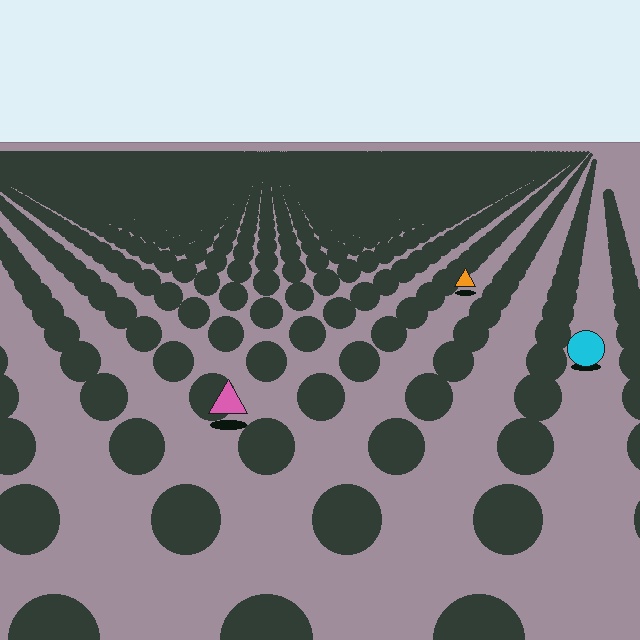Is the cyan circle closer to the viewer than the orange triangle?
Yes. The cyan circle is closer — you can tell from the texture gradient: the ground texture is coarser near it.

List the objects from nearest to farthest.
From nearest to farthest: the pink triangle, the cyan circle, the orange triangle.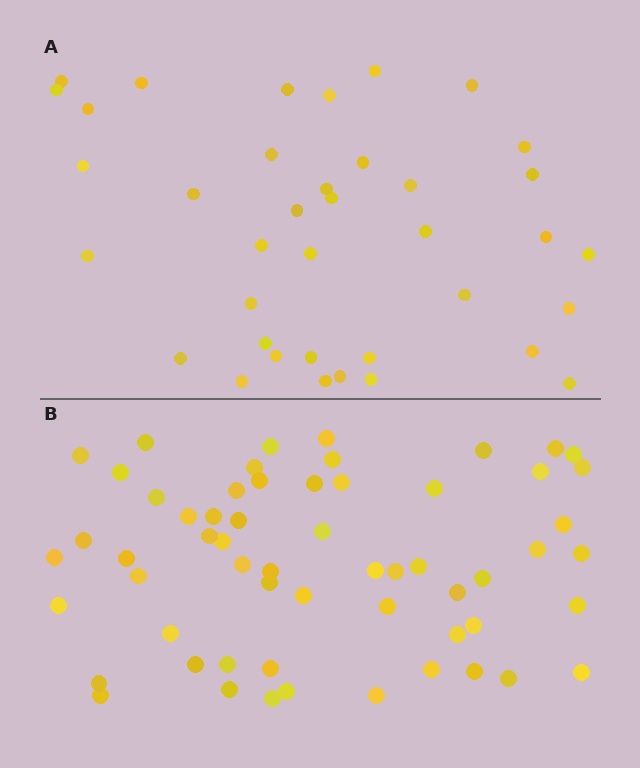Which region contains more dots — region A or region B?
Region B (the bottom region) has more dots.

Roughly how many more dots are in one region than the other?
Region B has approximately 20 more dots than region A.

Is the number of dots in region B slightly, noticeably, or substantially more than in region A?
Region B has substantially more. The ratio is roughly 1.6 to 1.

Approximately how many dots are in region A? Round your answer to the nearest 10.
About 40 dots. (The exact count is 38, which rounds to 40.)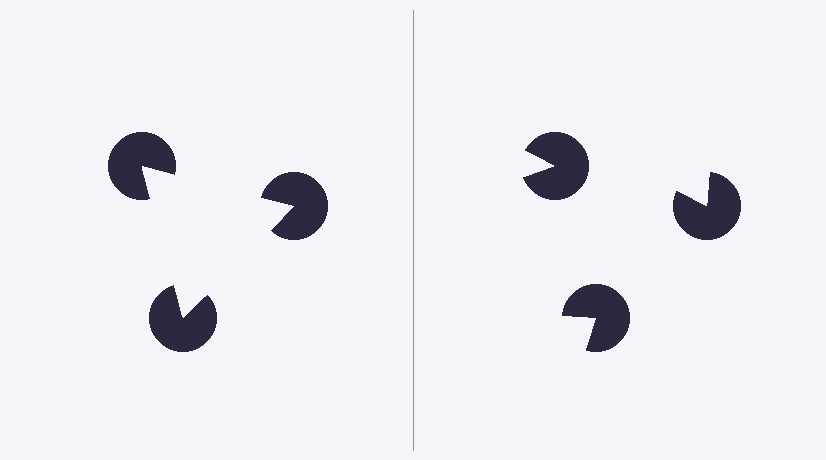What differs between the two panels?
The pac-man discs are positioned identically on both sides; only the wedge orientations differ. On the left they align to a triangle; on the right they are misaligned.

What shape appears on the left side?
An illusory triangle.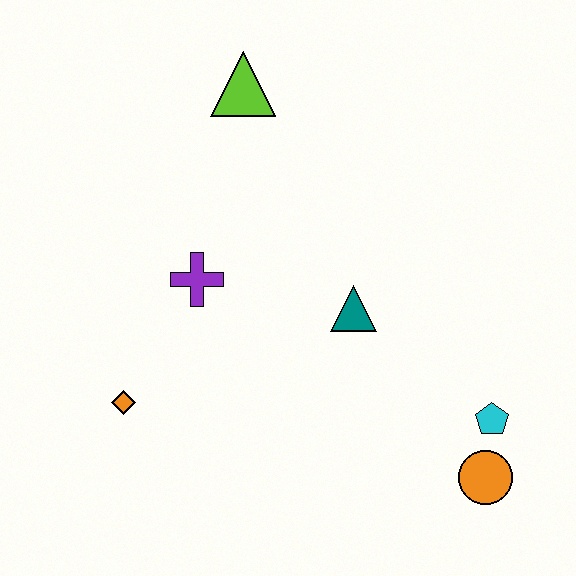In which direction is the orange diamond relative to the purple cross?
The orange diamond is below the purple cross.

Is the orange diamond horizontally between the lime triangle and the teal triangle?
No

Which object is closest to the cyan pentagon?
The orange circle is closest to the cyan pentagon.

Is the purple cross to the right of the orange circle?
No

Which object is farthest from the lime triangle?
The orange circle is farthest from the lime triangle.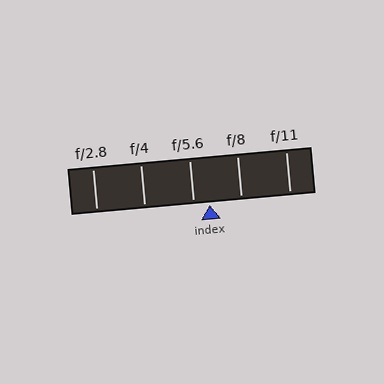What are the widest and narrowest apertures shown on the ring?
The widest aperture shown is f/2.8 and the narrowest is f/11.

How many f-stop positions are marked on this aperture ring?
There are 5 f-stop positions marked.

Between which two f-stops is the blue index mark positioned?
The index mark is between f/5.6 and f/8.